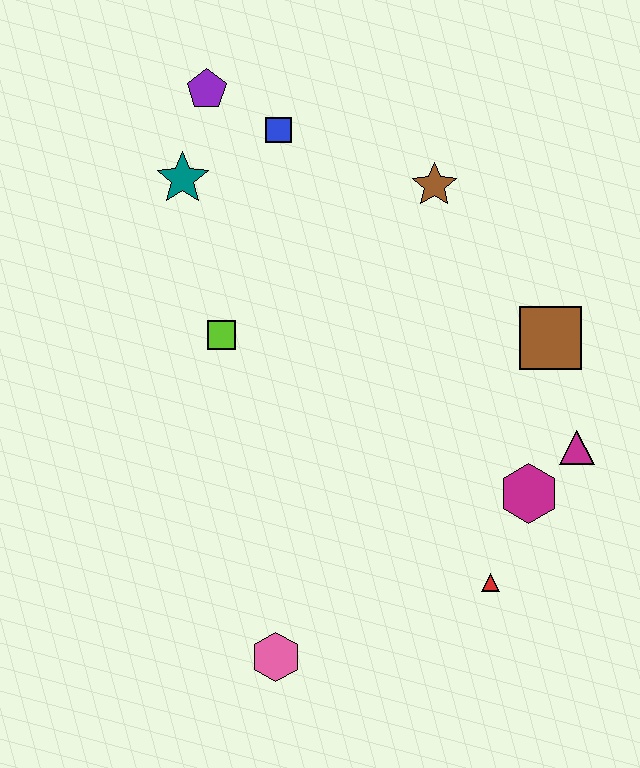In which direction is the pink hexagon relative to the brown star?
The pink hexagon is below the brown star.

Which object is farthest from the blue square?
The pink hexagon is farthest from the blue square.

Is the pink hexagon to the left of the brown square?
Yes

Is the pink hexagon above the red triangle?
No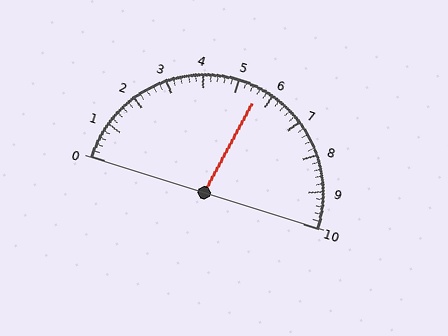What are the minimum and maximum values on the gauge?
The gauge ranges from 0 to 10.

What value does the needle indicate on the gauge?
The needle indicates approximately 5.6.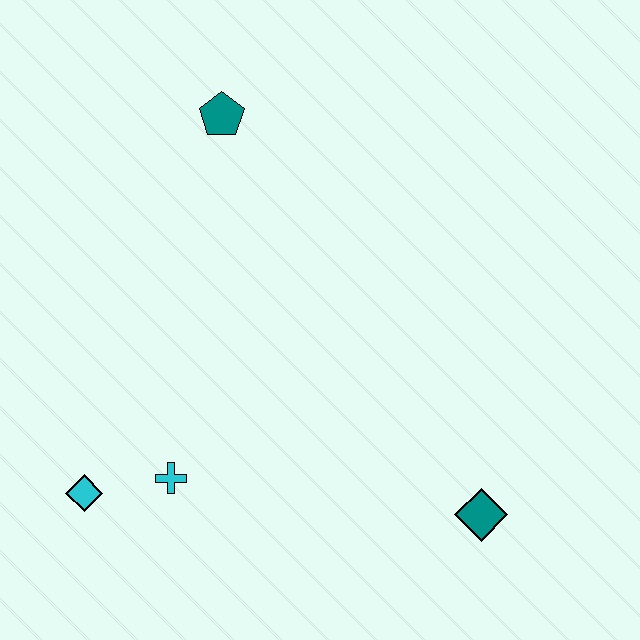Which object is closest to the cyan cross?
The cyan diamond is closest to the cyan cross.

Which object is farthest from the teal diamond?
The teal pentagon is farthest from the teal diamond.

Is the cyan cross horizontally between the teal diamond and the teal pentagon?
No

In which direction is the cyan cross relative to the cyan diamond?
The cyan cross is to the right of the cyan diamond.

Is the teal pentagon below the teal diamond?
No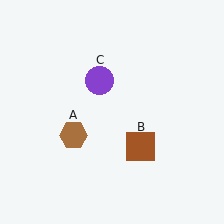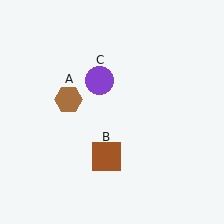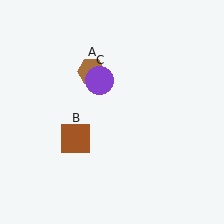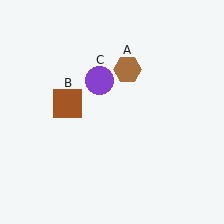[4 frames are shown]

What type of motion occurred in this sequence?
The brown hexagon (object A), brown square (object B) rotated clockwise around the center of the scene.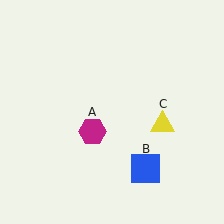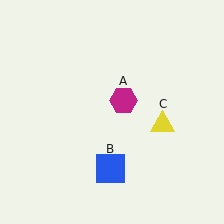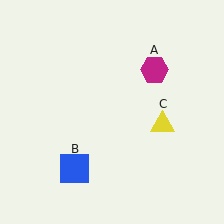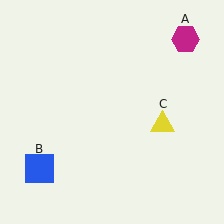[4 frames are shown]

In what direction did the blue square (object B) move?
The blue square (object B) moved left.